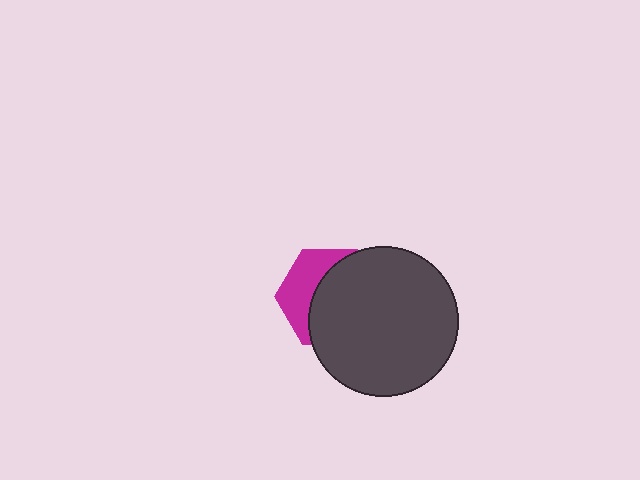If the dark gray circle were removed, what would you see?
You would see the complete magenta hexagon.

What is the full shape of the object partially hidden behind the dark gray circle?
The partially hidden object is a magenta hexagon.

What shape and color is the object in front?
The object in front is a dark gray circle.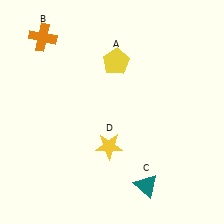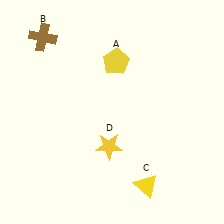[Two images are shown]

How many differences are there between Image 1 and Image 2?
There are 2 differences between the two images.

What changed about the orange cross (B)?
In Image 1, B is orange. In Image 2, it changed to brown.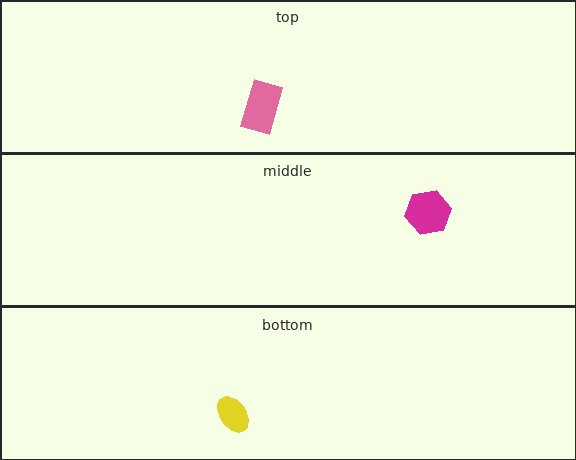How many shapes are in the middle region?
1.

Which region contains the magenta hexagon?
The middle region.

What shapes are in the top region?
The pink rectangle.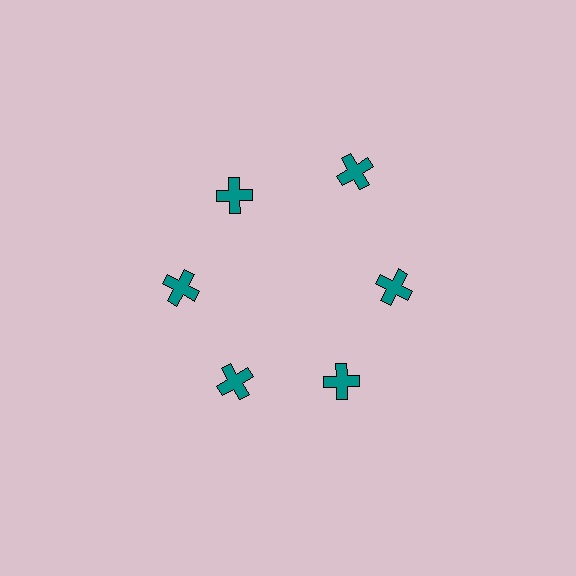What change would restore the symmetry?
The symmetry would be restored by moving it inward, back onto the ring so that all 6 crosses sit at equal angles and equal distance from the center.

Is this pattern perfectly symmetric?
No. The 6 teal crosses are arranged in a ring, but one element near the 1 o'clock position is pushed outward from the center, breaking the 6-fold rotational symmetry.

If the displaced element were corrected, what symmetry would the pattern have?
It would have 6-fold rotational symmetry — the pattern would map onto itself every 60 degrees.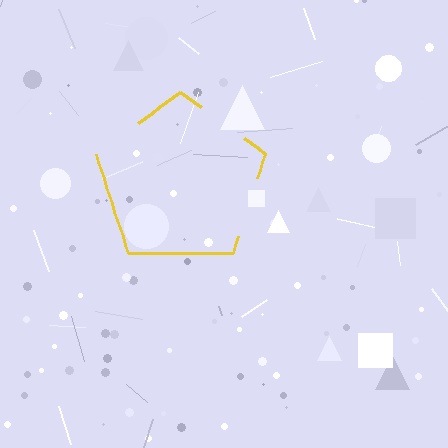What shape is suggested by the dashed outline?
The dashed outline suggests a pentagon.